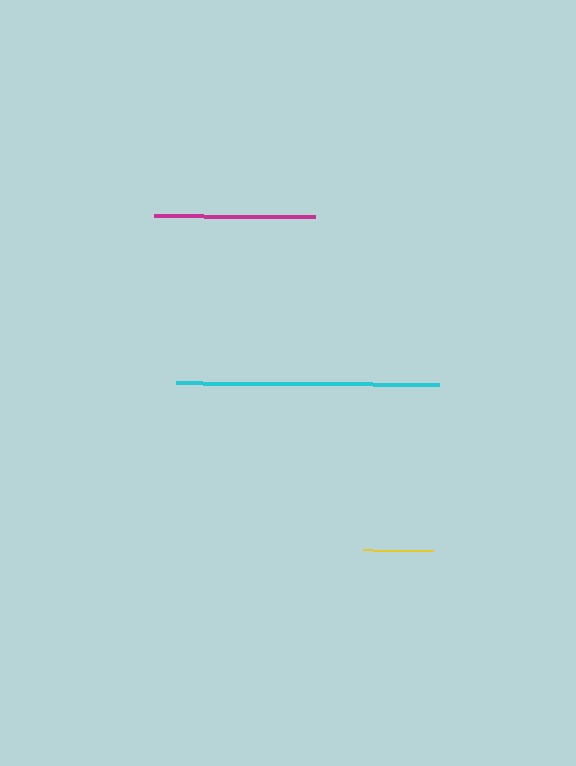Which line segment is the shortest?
The yellow line is the shortest at approximately 70 pixels.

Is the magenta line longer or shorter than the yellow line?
The magenta line is longer than the yellow line.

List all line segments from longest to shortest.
From longest to shortest: cyan, magenta, yellow.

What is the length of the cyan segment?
The cyan segment is approximately 263 pixels long.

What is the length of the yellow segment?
The yellow segment is approximately 70 pixels long.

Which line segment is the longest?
The cyan line is the longest at approximately 263 pixels.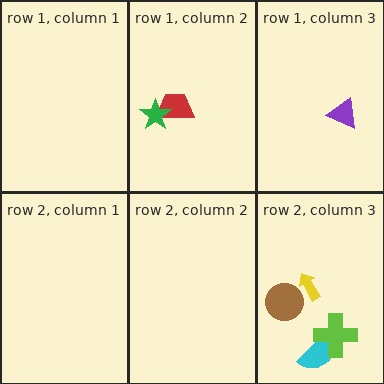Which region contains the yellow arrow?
The row 2, column 3 region.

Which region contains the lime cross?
The row 2, column 3 region.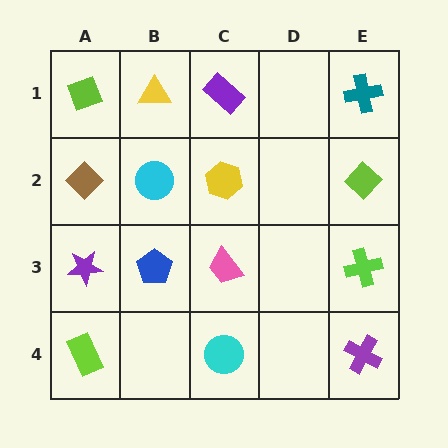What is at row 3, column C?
A pink trapezoid.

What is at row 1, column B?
A yellow triangle.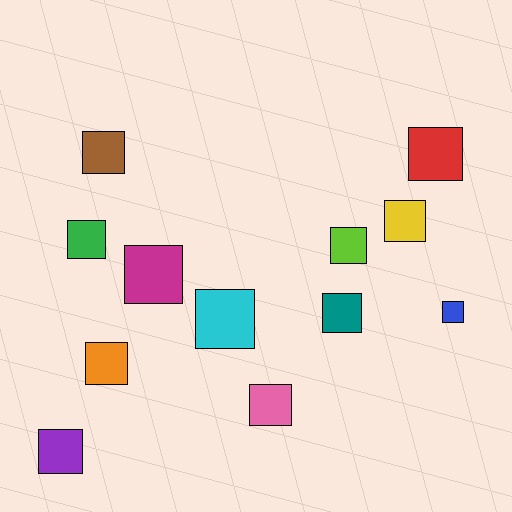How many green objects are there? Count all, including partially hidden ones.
There is 1 green object.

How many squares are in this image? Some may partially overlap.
There are 12 squares.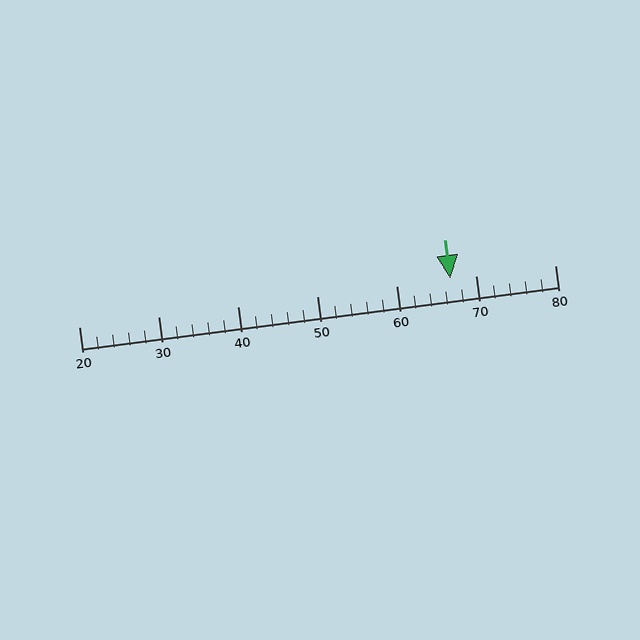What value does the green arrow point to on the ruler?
The green arrow points to approximately 67.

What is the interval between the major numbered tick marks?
The major tick marks are spaced 10 units apart.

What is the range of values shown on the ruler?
The ruler shows values from 20 to 80.